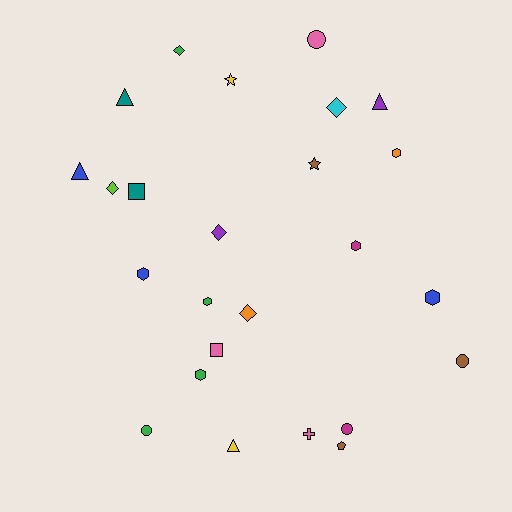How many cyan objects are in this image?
There is 1 cyan object.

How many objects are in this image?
There are 25 objects.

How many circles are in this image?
There are 4 circles.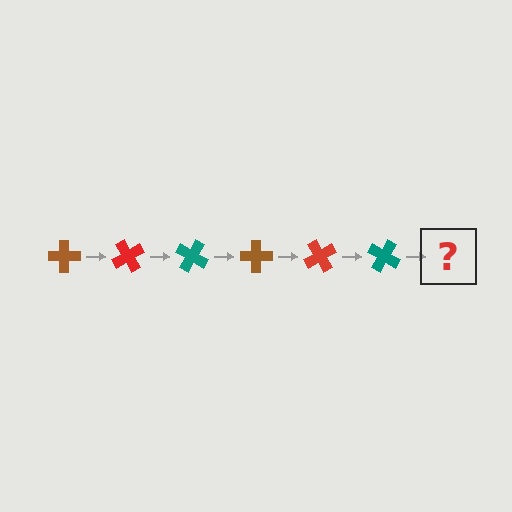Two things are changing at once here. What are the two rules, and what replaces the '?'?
The two rules are that it rotates 60 degrees each step and the color cycles through brown, red, and teal. The '?' should be a brown cross, rotated 360 degrees from the start.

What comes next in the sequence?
The next element should be a brown cross, rotated 360 degrees from the start.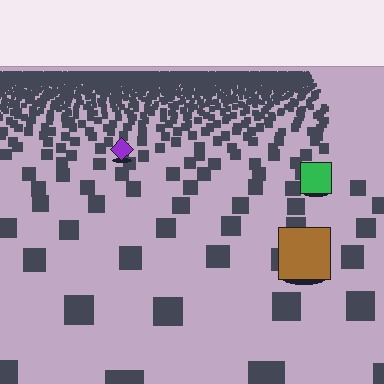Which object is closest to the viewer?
The brown square is closest. The texture marks near it are larger and more spread out.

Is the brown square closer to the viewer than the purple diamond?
Yes. The brown square is closer — you can tell from the texture gradient: the ground texture is coarser near it.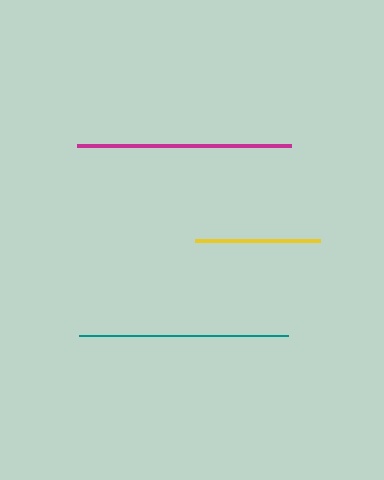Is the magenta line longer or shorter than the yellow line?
The magenta line is longer than the yellow line.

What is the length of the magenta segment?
The magenta segment is approximately 214 pixels long.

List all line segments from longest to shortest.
From longest to shortest: magenta, teal, yellow.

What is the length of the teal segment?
The teal segment is approximately 209 pixels long.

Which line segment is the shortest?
The yellow line is the shortest at approximately 125 pixels.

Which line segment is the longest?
The magenta line is the longest at approximately 214 pixels.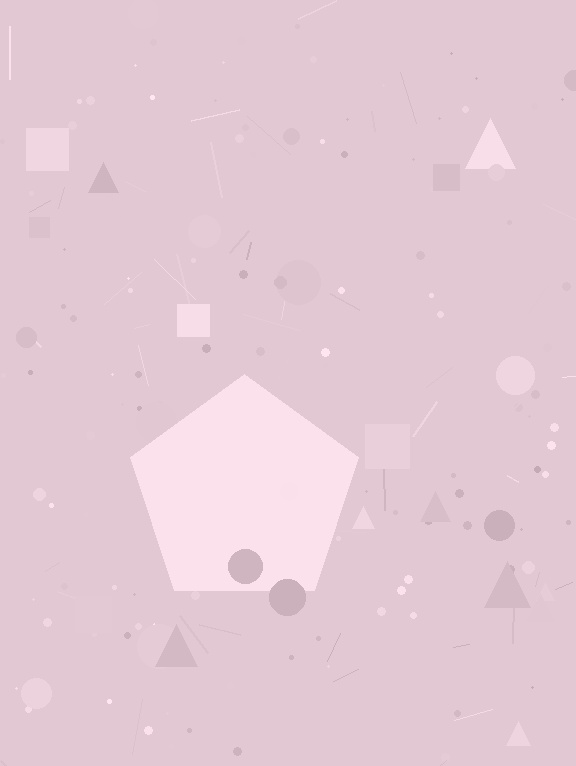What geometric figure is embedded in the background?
A pentagon is embedded in the background.